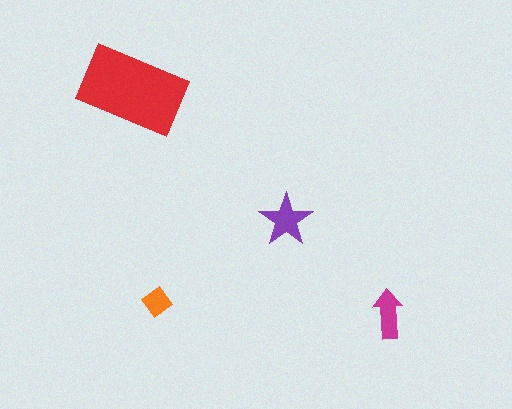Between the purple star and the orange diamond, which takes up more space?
The purple star.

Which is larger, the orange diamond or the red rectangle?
The red rectangle.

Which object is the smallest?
The orange diamond.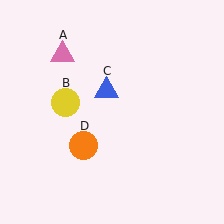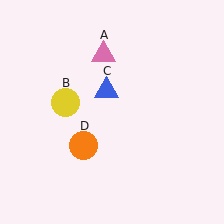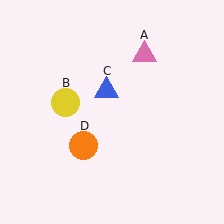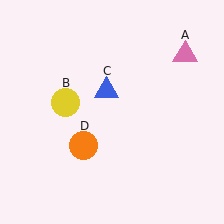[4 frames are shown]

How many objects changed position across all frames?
1 object changed position: pink triangle (object A).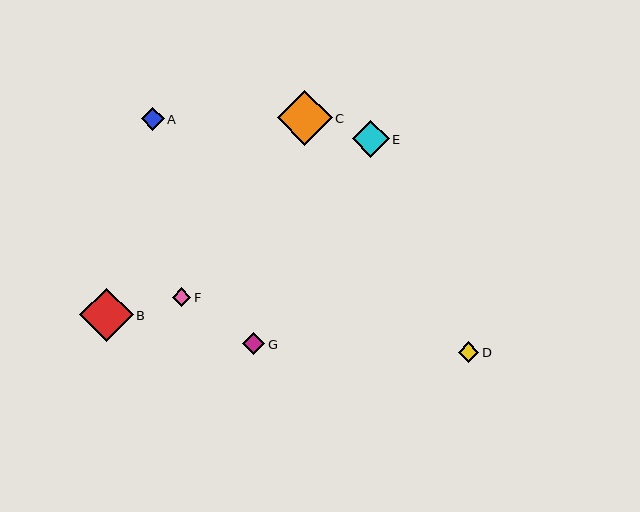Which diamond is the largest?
Diamond C is the largest with a size of approximately 55 pixels.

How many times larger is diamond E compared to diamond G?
Diamond E is approximately 1.7 times the size of diamond G.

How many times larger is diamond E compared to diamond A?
Diamond E is approximately 1.6 times the size of diamond A.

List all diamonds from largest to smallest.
From largest to smallest: C, B, E, A, G, D, F.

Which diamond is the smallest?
Diamond F is the smallest with a size of approximately 18 pixels.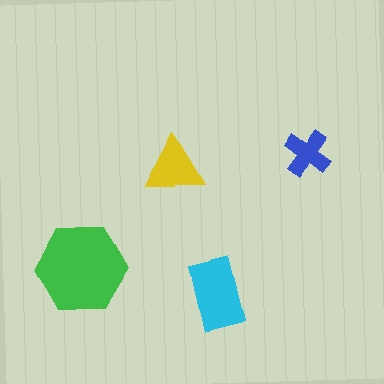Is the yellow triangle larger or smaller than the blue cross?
Larger.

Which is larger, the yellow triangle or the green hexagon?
The green hexagon.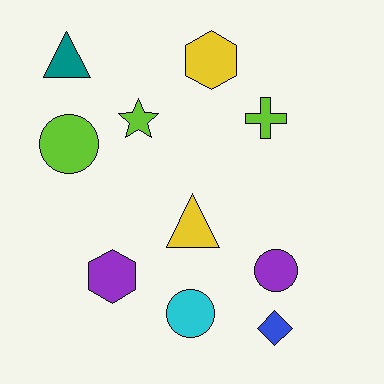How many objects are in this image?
There are 10 objects.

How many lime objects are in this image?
There are 3 lime objects.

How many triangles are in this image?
There are 2 triangles.